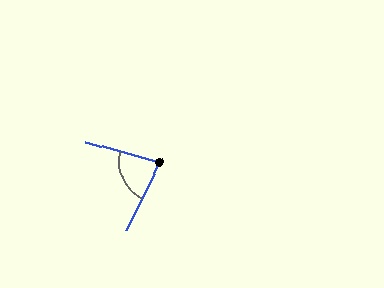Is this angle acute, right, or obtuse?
It is acute.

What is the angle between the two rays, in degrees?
Approximately 79 degrees.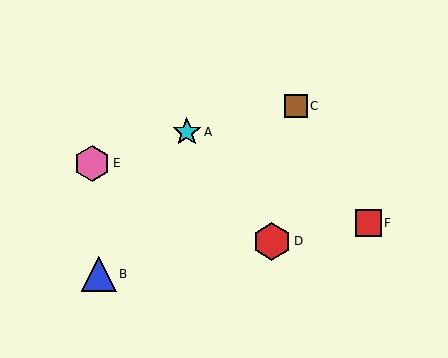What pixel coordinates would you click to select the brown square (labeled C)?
Click at (296, 106) to select the brown square C.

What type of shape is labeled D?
Shape D is a red hexagon.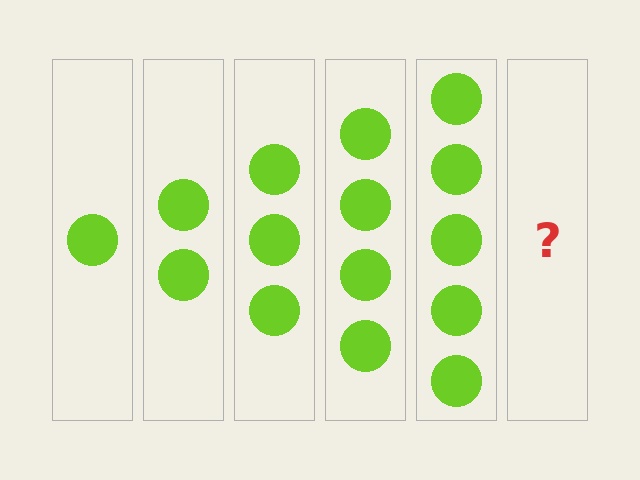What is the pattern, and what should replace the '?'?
The pattern is that each step adds one more circle. The '?' should be 6 circles.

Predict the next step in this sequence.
The next step is 6 circles.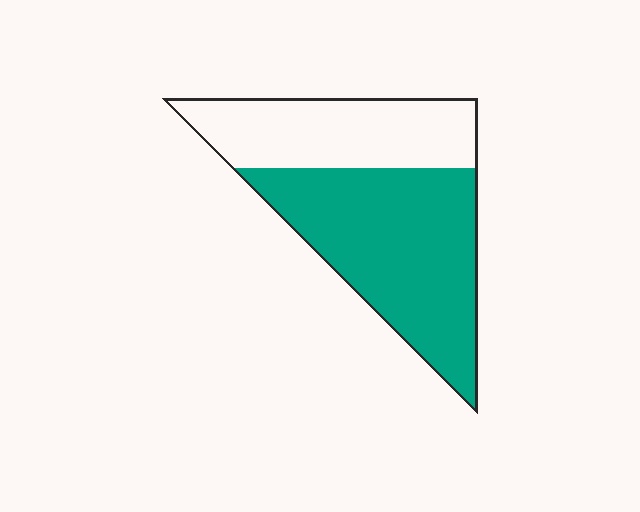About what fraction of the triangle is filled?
About three fifths (3/5).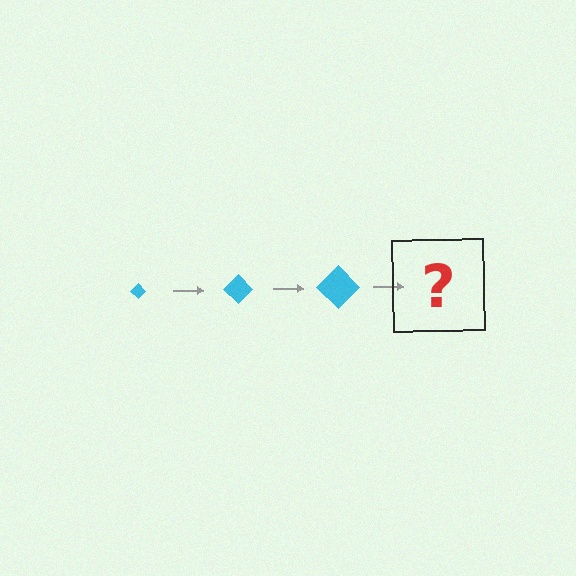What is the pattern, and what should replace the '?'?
The pattern is that the diamond gets progressively larger each step. The '?' should be a cyan diamond, larger than the previous one.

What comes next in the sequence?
The next element should be a cyan diamond, larger than the previous one.